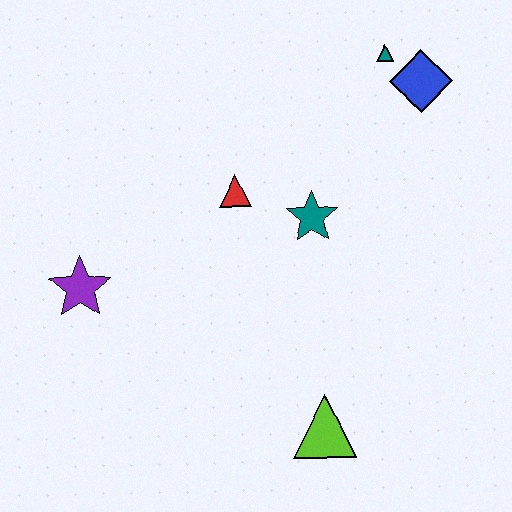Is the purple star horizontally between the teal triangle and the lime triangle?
No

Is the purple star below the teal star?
Yes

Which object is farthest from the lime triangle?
The teal triangle is farthest from the lime triangle.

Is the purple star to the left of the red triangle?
Yes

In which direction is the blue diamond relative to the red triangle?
The blue diamond is to the right of the red triangle.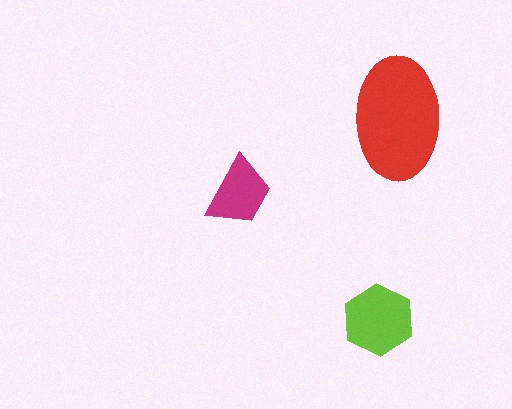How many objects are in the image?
There are 3 objects in the image.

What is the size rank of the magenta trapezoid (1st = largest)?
3rd.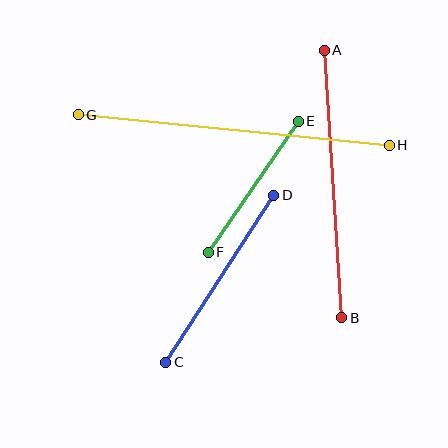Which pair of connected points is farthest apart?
Points G and H are farthest apart.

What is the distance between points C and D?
The distance is approximately 199 pixels.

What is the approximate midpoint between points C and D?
The midpoint is at approximately (220, 279) pixels.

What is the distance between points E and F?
The distance is approximately 159 pixels.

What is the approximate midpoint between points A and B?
The midpoint is at approximately (333, 184) pixels.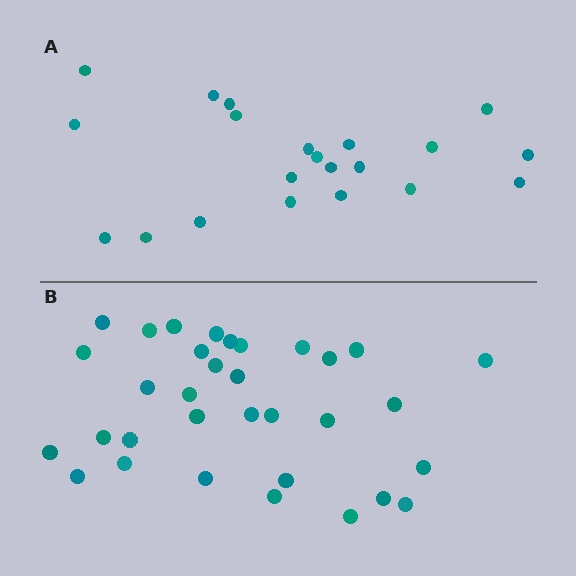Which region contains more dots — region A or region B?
Region B (the bottom region) has more dots.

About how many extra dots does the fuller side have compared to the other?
Region B has roughly 12 or so more dots than region A.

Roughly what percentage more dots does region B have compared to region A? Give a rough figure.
About 55% more.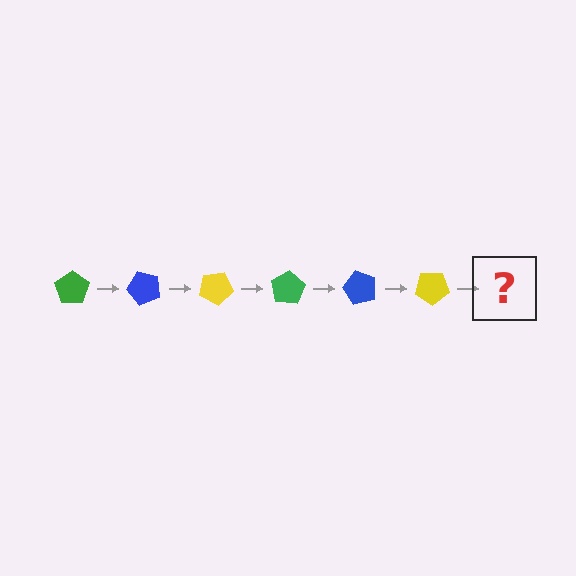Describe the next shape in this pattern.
It should be a green pentagon, rotated 300 degrees from the start.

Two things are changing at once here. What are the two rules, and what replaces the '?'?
The two rules are that it rotates 50 degrees each step and the color cycles through green, blue, and yellow. The '?' should be a green pentagon, rotated 300 degrees from the start.